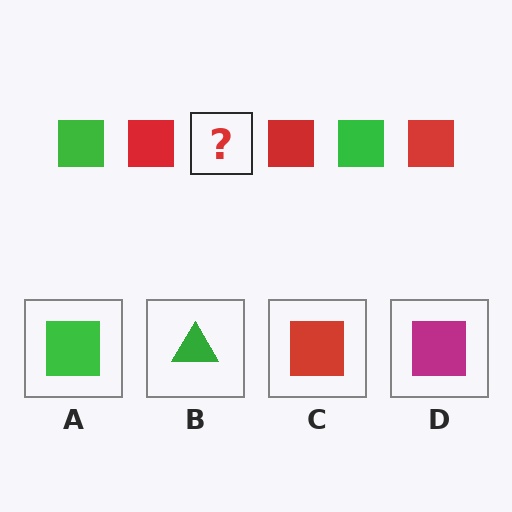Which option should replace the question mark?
Option A.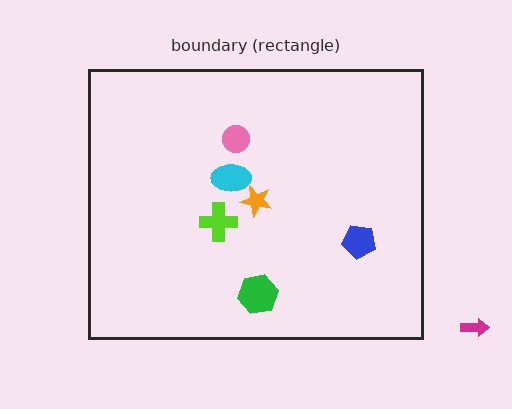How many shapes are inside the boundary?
6 inside, 1 outside.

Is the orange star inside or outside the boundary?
Inside.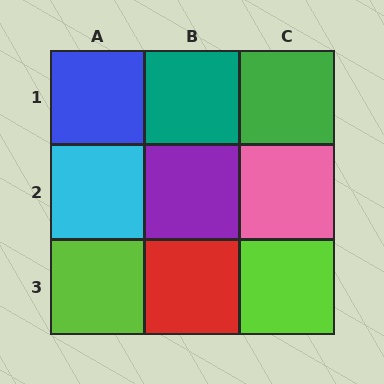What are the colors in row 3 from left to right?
Lime, red, lime.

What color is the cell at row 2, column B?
Purple.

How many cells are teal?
1 cell is teal.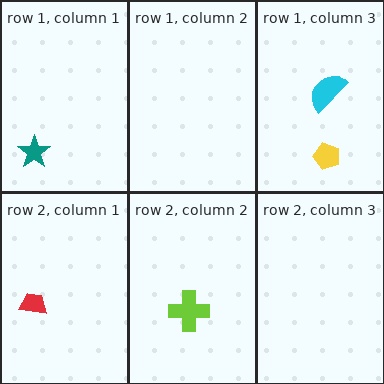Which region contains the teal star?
The row 1, column 1 region.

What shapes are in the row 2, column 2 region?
The lime cross.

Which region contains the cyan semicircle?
The row 1, column 3 region.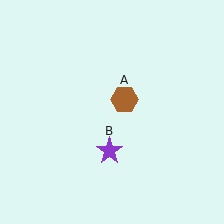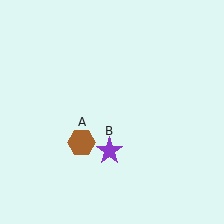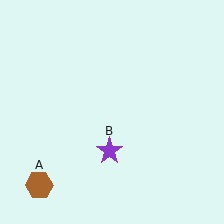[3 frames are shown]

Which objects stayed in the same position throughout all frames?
Purple star (object B) remained stationary.